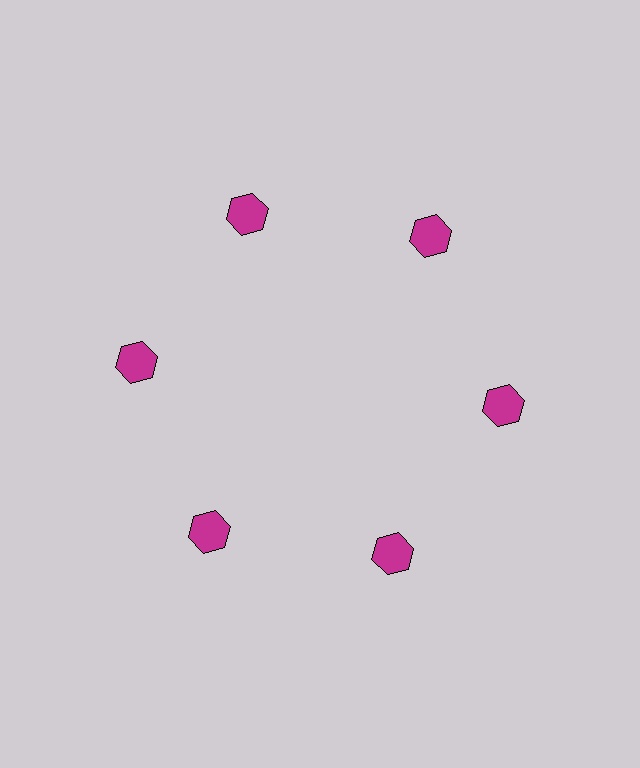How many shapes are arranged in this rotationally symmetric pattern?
There are 6 shapes, arranged in 6 groups of 1.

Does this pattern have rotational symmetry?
Yes, this pattern has 6-fold rotational symmetry. It looks the same after rotating 60 degrees around the center.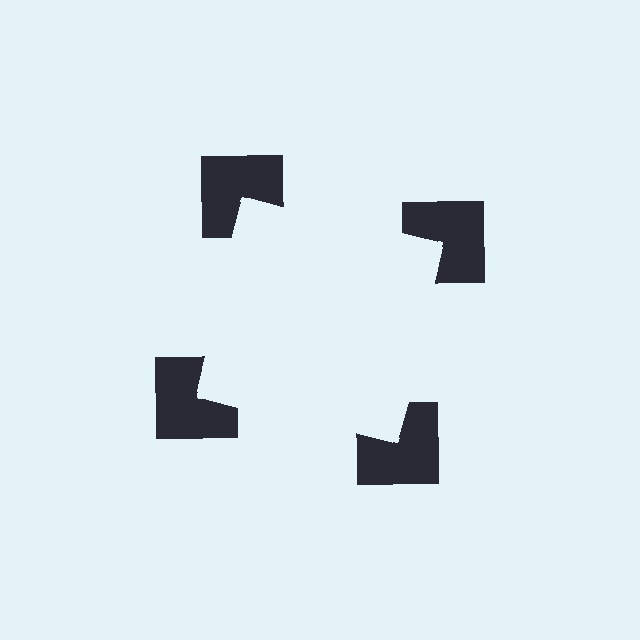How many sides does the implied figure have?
4 sides.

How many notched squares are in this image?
There are 4 — one at each vertex of the illusory square.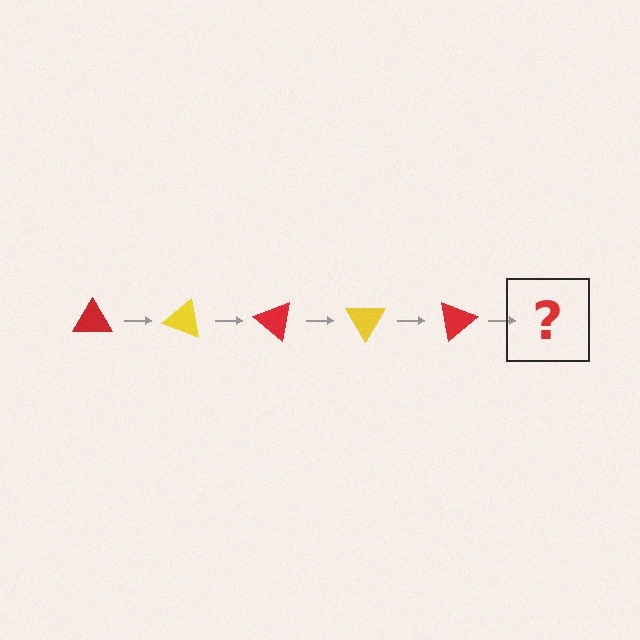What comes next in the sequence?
The next element should be a yellow triangle, rotated 100 degrees from the start.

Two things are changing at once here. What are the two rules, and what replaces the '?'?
The two rules are that it rotates 20 degrees each step and the color cycles through red and yellow. The '?' should be a yellow triangle, rotated 100 degrees from the start.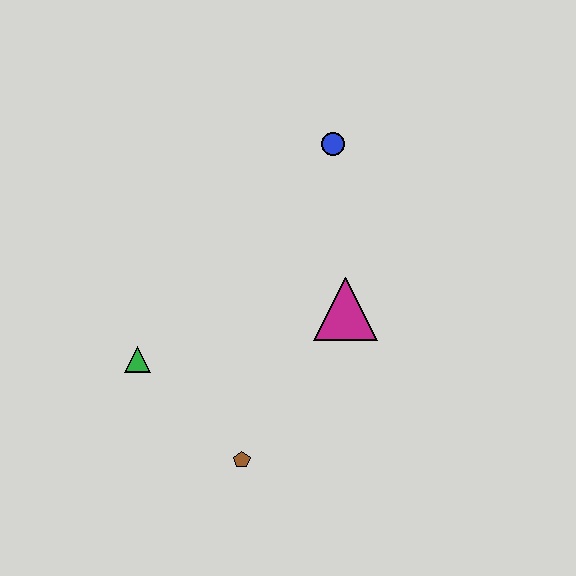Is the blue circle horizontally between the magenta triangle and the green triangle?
Yes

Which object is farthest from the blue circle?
The brown pentagon is farthest from the blue circle.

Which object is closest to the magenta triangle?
The blue circle is closest to the magenta triangle.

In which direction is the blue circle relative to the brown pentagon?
The blue circle is above the brown pentagon.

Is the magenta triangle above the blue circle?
No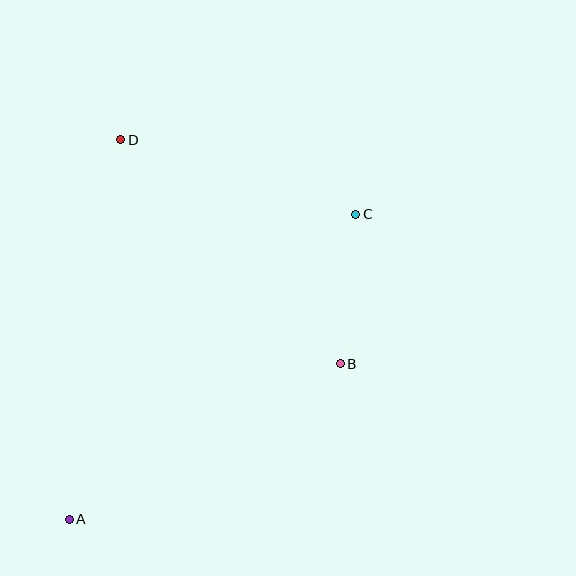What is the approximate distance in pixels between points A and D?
The distance between A and D is approximately 383 pixels.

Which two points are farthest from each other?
Points A and C are farthest from each other.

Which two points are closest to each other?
Points B and C are closest to each other.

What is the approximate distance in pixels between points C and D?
The distance between C and D is approximately 247 pixels.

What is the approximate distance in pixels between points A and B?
The distance between A and B is approximately 313 pixels.